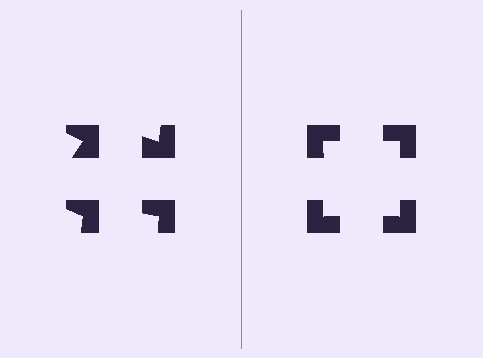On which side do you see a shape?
An illusory square appears on the right side. On the left side the wedge cuts are rotated, so no coherent shape forms.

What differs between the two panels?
The notched squares are positioned identically on both sides; only the wedge orientations differ. On the right they align to a square; on the left they are misaligned.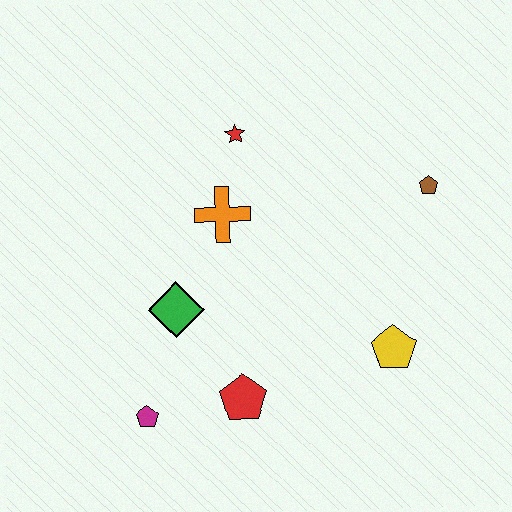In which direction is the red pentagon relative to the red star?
The red pentagon is below the red star.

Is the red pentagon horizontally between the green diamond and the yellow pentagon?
Yes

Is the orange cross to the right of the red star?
No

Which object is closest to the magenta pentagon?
The red pentagon is closest to the magenta pentagon.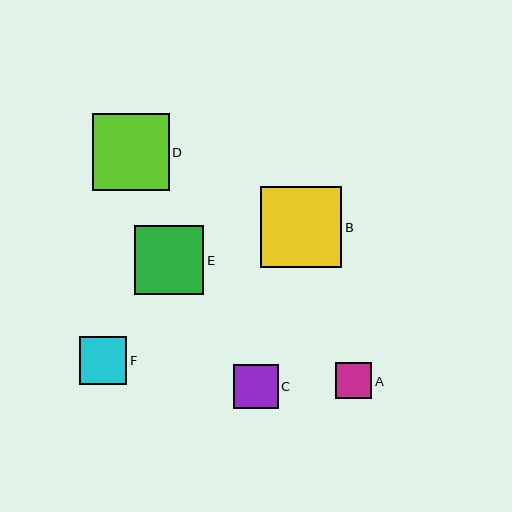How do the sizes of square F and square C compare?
Square F and square C are approximately the same size.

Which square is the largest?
Square B is the largest with a size of approximately 82 pixels.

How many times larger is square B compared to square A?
Square B is approximately 2.3 times the size of square A.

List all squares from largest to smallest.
From largest to smallest: B, D, E, F, C, A.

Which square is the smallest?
Square A is the smallest with a size of approximately 36 pixels.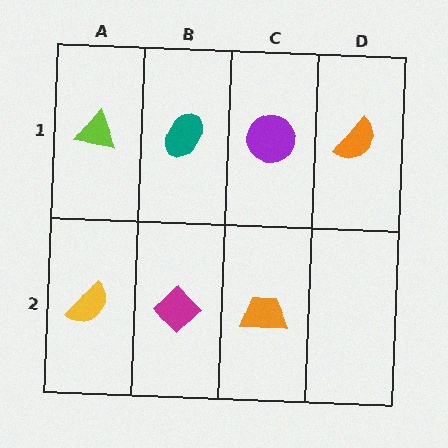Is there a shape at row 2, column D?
No, that cell is empty.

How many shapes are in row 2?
3 shapes.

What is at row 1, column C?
A purple circle.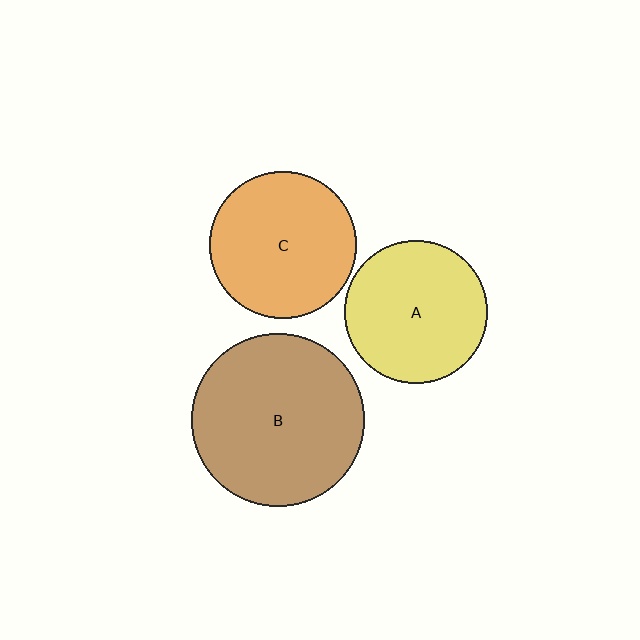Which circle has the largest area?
Circle B (brown).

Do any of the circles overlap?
No, none of the circles overlap.